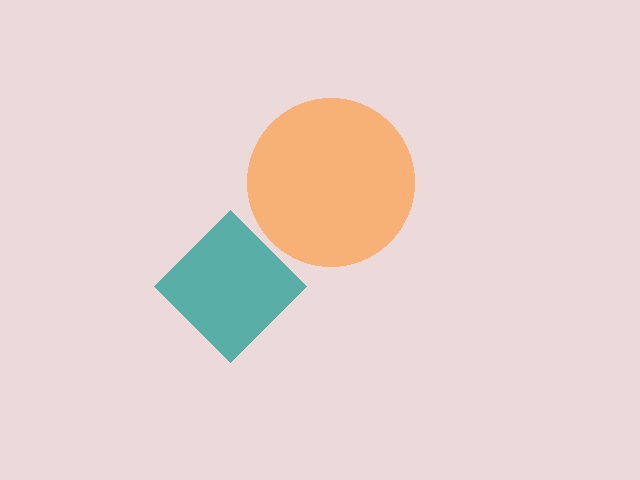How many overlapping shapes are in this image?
There are 2 overlapping shapes in the image.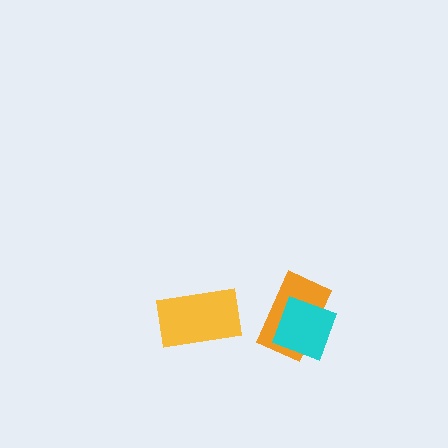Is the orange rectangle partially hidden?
Yes, it is partially covered by another shape.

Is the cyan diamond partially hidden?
No, no other shape covers it.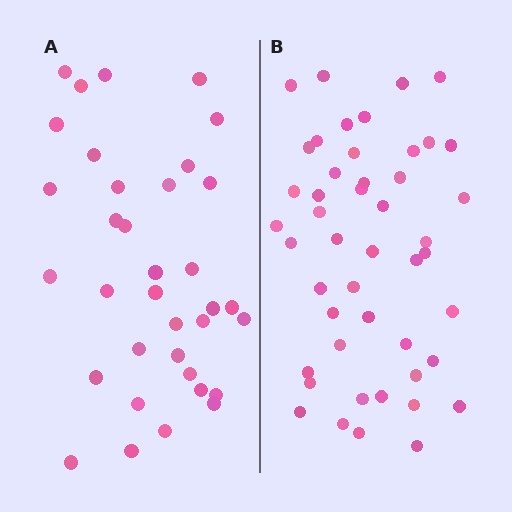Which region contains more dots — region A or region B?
Region B (the right region) has more dots.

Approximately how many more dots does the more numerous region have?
Region B has roughly 12 or so more dots than region A.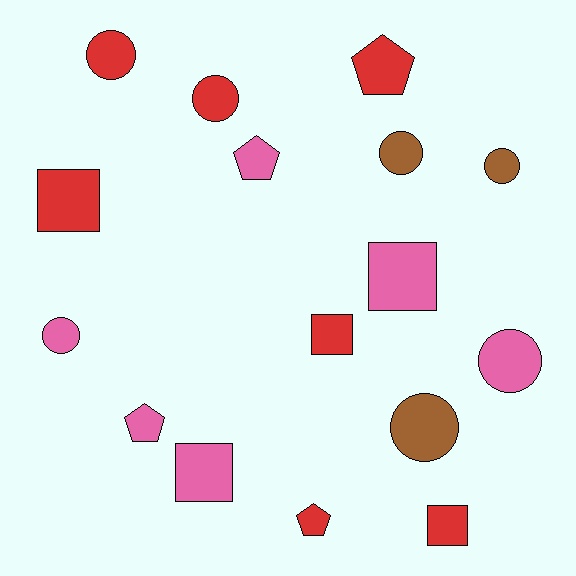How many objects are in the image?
There are 16 objects.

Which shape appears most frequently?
Circle, with 7 objects.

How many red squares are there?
There are 3 red squares.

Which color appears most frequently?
Red, with 7 objects.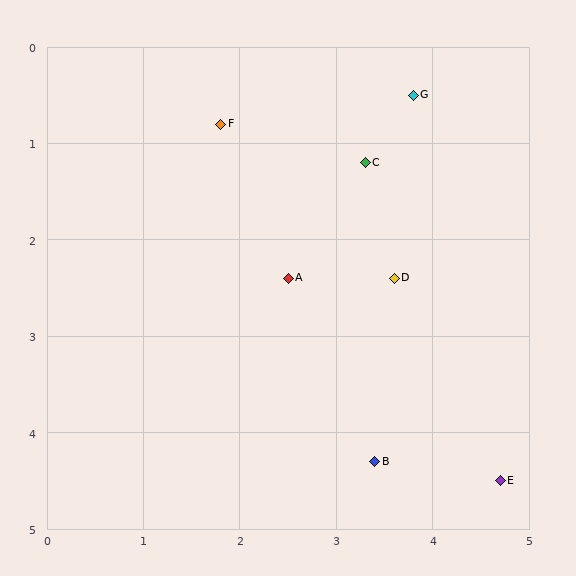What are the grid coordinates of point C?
Point C is at approximately (3.3, 1.2).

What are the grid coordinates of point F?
Point F is at approximately (1.8, 0.8).